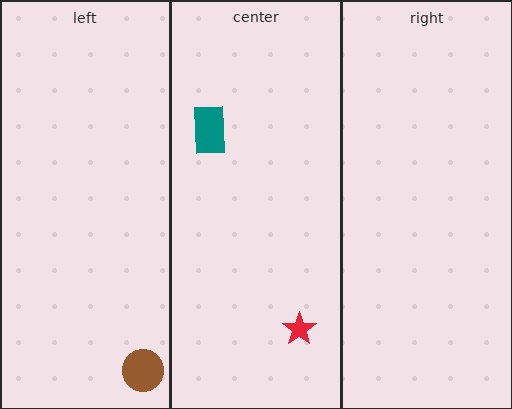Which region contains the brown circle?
The left region.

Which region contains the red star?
The center region.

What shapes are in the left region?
The brown circle.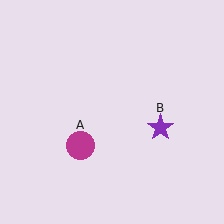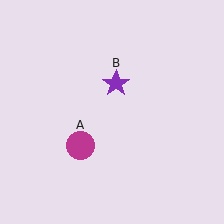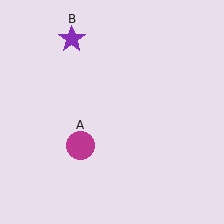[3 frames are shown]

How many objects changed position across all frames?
1 object changed position: purple star (object B).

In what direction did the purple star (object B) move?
The purple star (object B) moved up and to the left.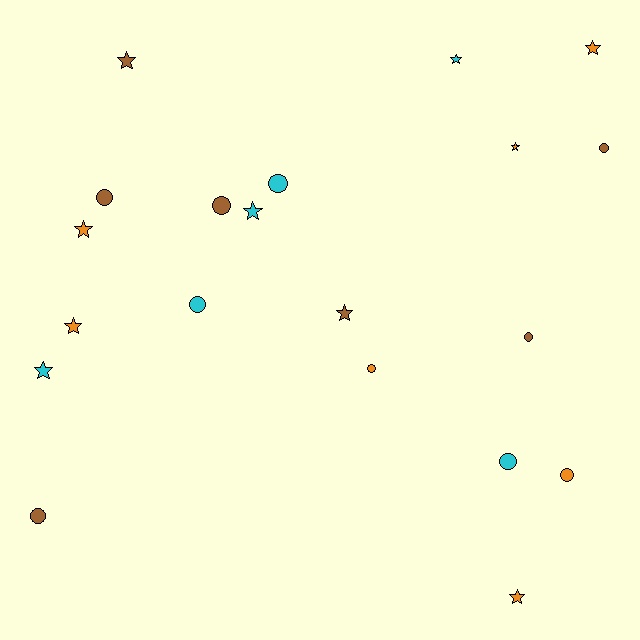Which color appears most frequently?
Brown, with 7 objects.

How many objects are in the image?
There are 20 objects.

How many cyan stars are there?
There are 3 cyan stars.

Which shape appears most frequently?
Star, with 10 objects.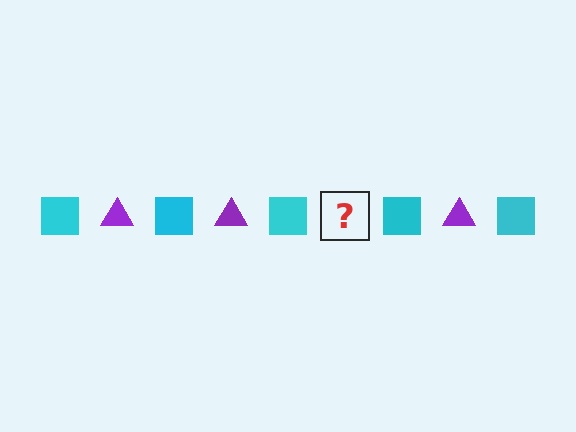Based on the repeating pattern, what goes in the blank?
The blank should be a purple triangle.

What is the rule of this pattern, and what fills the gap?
The rule is that the pattern alternates between cyan square and purple triangle. The gap should be filled with a purple triangle.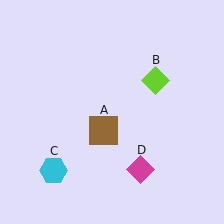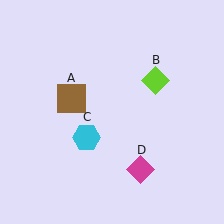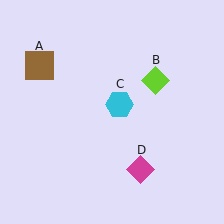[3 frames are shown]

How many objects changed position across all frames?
2 objects changed position: brown square (object A), cyan hexagon (object C).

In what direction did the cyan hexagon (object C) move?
The cyan hexagon (object C) moved up and to the right.